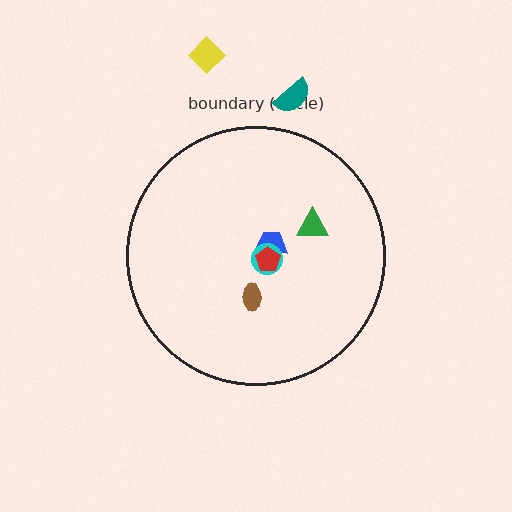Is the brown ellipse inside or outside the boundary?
Inside.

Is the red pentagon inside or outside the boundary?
Inside.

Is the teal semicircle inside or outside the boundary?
Outside.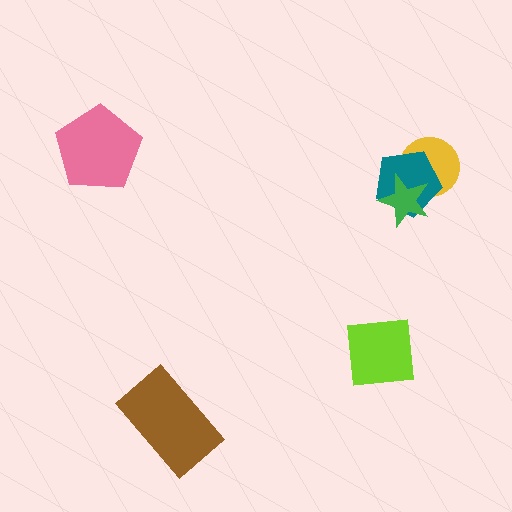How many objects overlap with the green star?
2 objects overlap with the green star.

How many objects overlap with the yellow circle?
2 objects overlap with the yellow circle.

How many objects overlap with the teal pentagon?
2 objects overlap with the teal pentagon.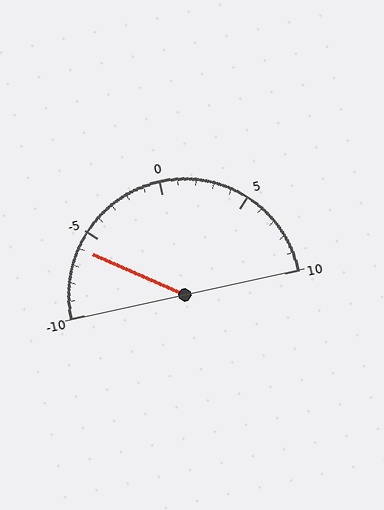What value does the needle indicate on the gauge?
The needle indicates approximately -6.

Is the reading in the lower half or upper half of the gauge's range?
The reading is in the lower half of the range (-10 to 10).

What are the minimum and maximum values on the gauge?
The gauge ranges from -10 to 10.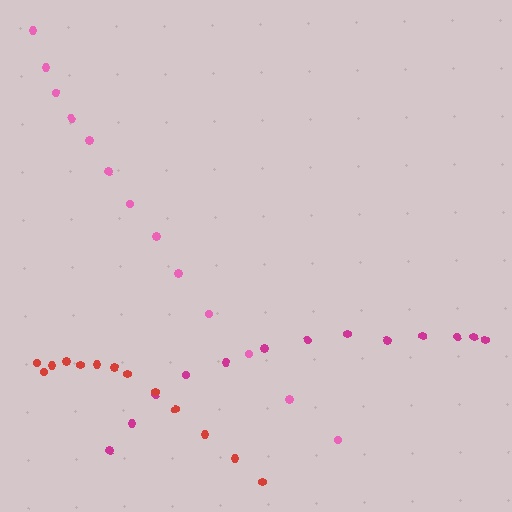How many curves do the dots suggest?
There are 3 distinct paths.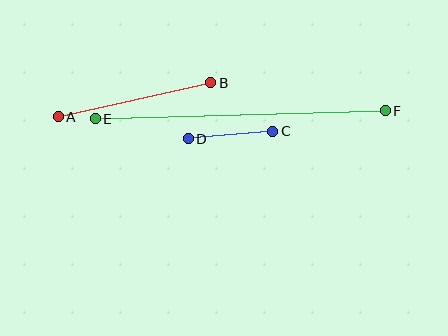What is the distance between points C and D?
The distance is approximately 85 pixels.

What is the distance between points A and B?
The distance is approximately 156 pixels.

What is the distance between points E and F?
The distance is approximately 290 pixels.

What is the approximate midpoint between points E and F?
The midpoint is at approximately (240, 115) pixels.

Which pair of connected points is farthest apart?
Points E and F are farthest apart.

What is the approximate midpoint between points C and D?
The midpoint is at approximately (231, 135) pixels.